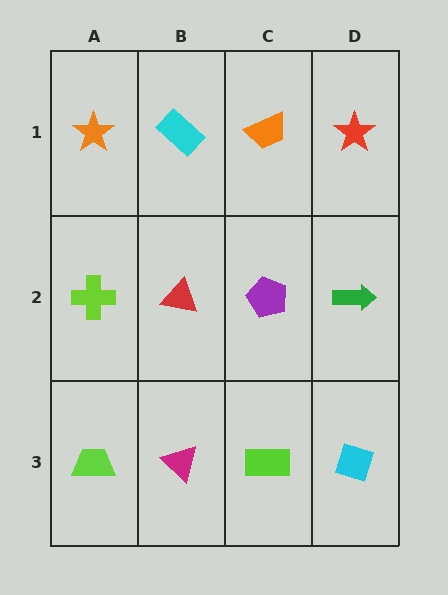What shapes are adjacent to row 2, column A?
An orange star (row 1, column A), a lime trapezoid (row 3, column A), a red triangle (row 2, column B).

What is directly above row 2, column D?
A red star.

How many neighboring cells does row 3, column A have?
2.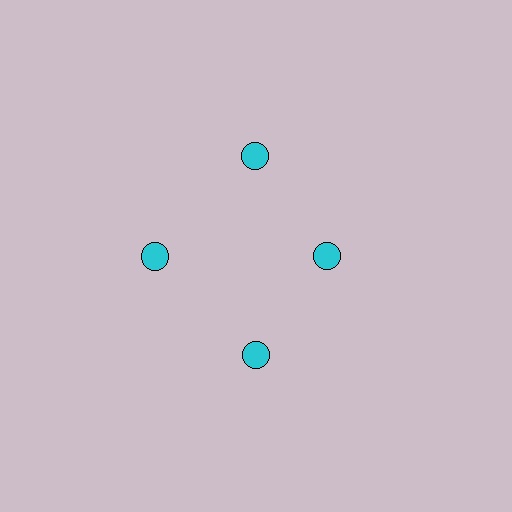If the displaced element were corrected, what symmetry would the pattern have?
It would have 4-fold rotational symmetry — the pattern would map onto itself every 90 degrees.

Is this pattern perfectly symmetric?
No. The 4 cyan circles are arranged in a ring, but one element near the 3 o'clock position is pulled inward toward the center, breaking the 4-fold rotational symmetry.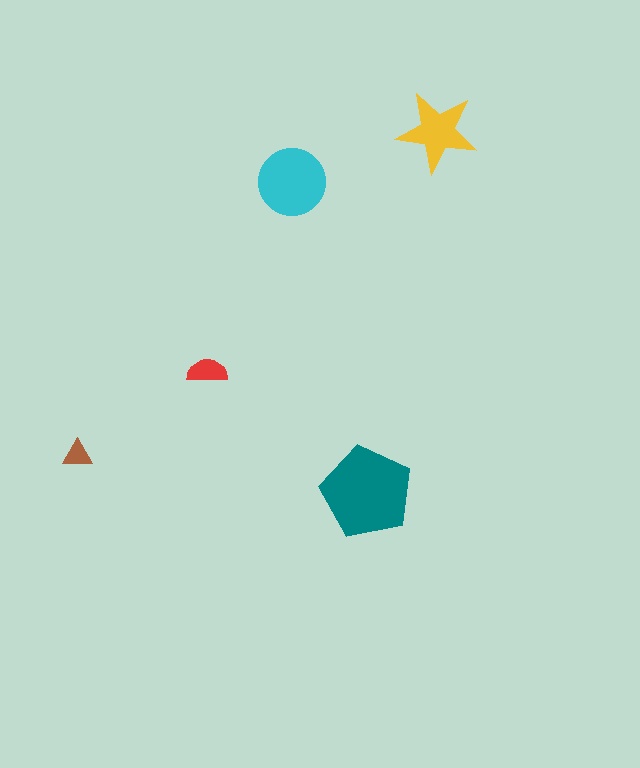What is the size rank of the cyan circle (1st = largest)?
2nd.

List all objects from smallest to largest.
The brown triangle, the red semicircle, the yellow star, the cyan circle, the teal pentagon.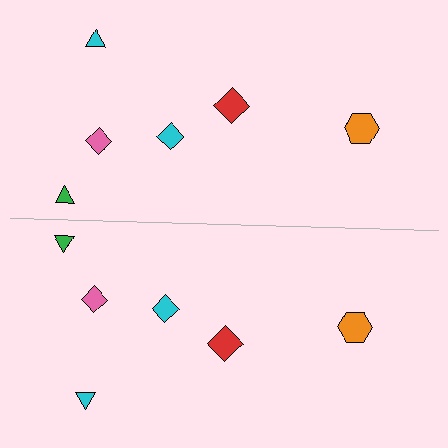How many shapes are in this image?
There are 12 shapes in this image.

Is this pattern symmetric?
Yes, this pattern has bilateral (reflection) symmetry.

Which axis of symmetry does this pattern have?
The pattern has a horizontal axis of symmetry running through the center of the image.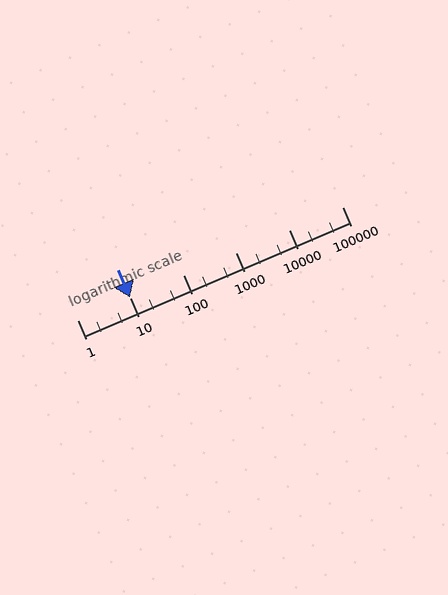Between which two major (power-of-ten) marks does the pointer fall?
The pointer is between 1 and 10.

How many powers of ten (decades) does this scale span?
The scale spans 5 decades, from 1 to 100000.